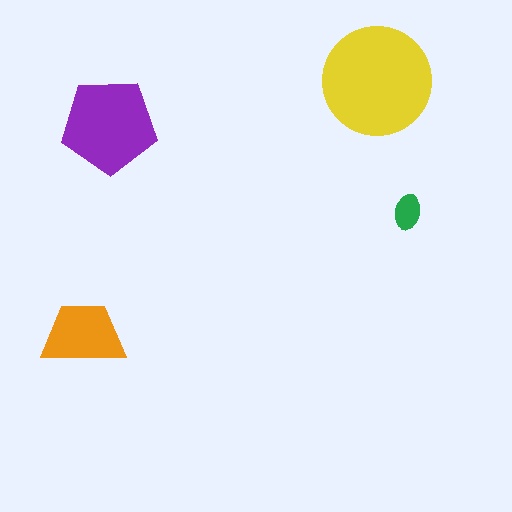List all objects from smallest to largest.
The green ellipse, the orange trapezoid, the purple pentagon, the yellow circle.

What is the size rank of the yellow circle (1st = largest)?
1st.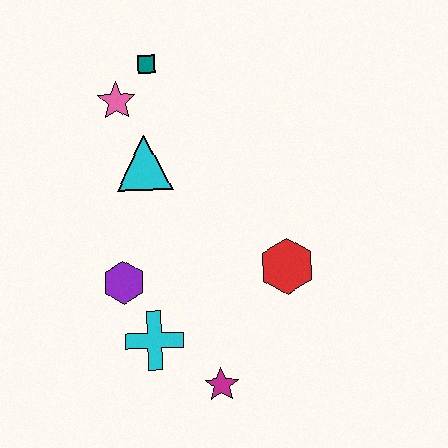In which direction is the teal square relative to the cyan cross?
The teal square is above the cyan cross.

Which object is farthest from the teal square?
The magenta star is farthest from the teal square.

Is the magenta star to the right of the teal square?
Yes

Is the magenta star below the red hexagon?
Yes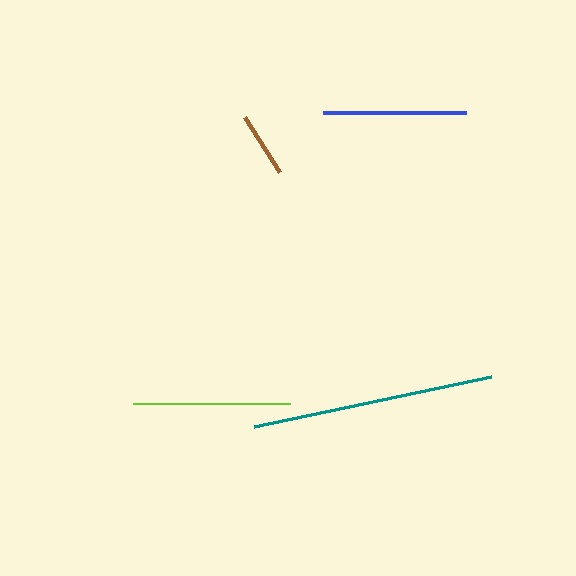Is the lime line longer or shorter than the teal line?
The teal line is longer than the lime line.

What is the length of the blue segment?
The blue segment is approximately 143 pixels long.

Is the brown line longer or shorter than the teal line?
The teal line is longer than the brown line.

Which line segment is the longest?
The teal line is the longest at approximately 241 pixels.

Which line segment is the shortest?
The brown line is the shortest at approximately 65 pixels.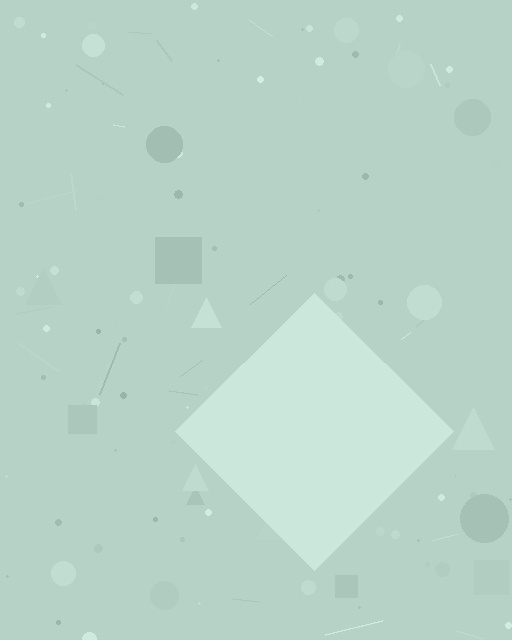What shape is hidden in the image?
A diamond is hidden in the image.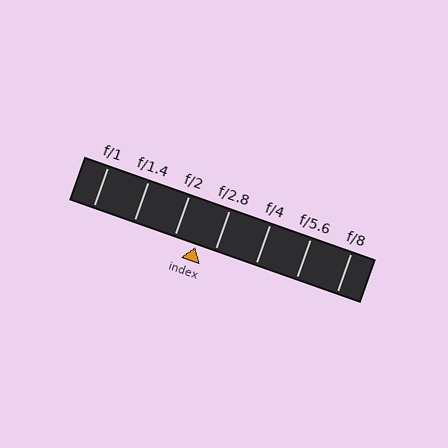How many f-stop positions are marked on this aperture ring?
There are 7 f-stop positions marked.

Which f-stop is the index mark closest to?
The index mark is closest to f/2.8.